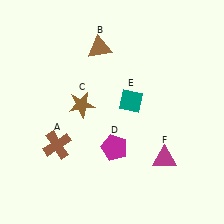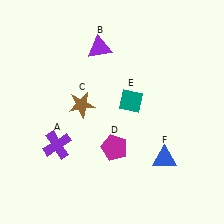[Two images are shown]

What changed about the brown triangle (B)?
In Image 1, B is brown. In Image 2, it changed to purple.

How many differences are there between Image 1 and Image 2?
There are 3 differences between the two images.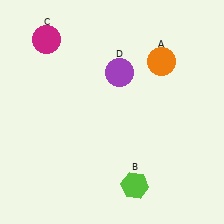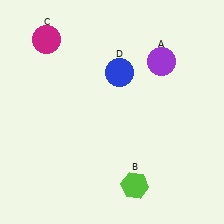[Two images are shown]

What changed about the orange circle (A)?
In Image 1, A is orange. In Image 2, it changed to purple.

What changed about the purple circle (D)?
In Image 1, D is purple. In Image 2, it changed to blue.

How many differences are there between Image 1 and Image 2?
There are 2 differences between the two images.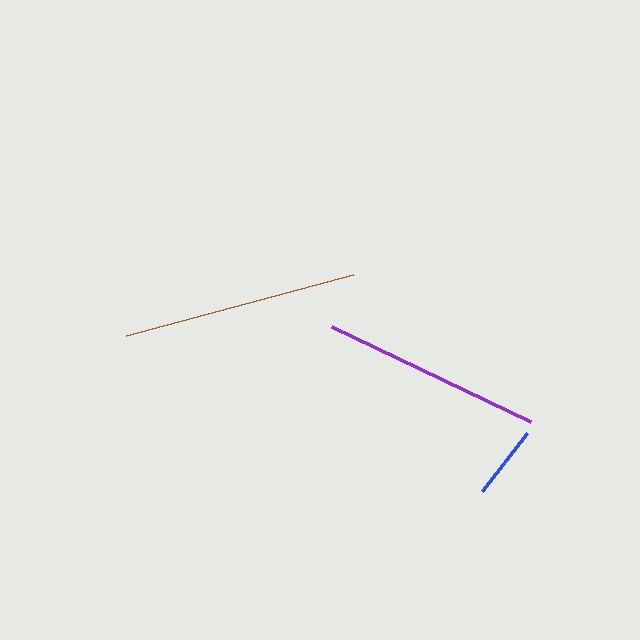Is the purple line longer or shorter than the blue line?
The purple line is longer than the blue line.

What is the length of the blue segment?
The blue segment is approximately 74 pixels long.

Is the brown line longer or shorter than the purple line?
The brown line is longer than the purple line.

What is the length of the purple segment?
The purple segment is approximately 220 pixels long.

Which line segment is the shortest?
The blue line is the shortest at approximately 74 pixels.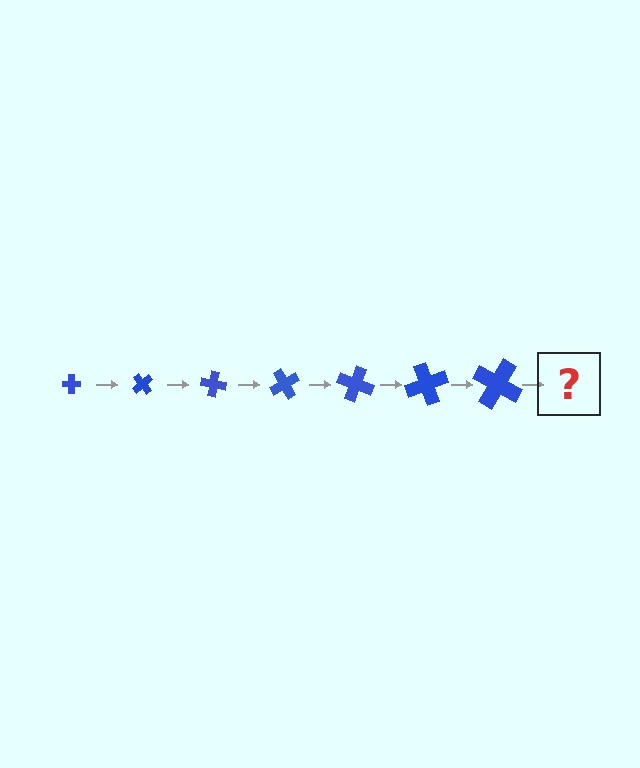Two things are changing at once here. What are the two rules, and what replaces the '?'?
The two rules are that the cross grows larger each step and it rotates 50 degrees each step. The '?' should be a cross, larger than the previous one and rotated 350 degrees from the start.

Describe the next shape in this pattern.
It should be a cross, larger than the previous one and rotated 350 degrees from the start.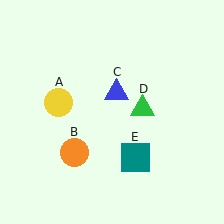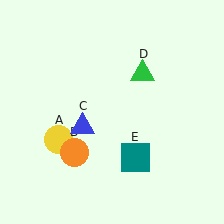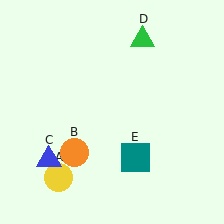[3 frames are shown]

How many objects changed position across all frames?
3 objects changed position: yellow circle (object A), blue triangle (object C), green triangle (object D).